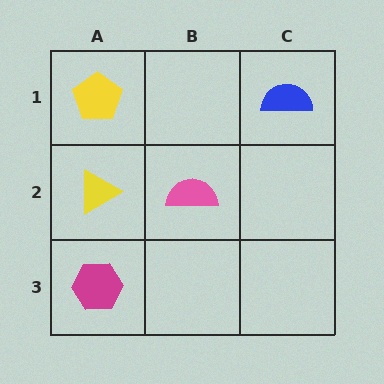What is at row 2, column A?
A yellow triangle.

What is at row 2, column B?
A pink semicircle.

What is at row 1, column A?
A yellow pentagon.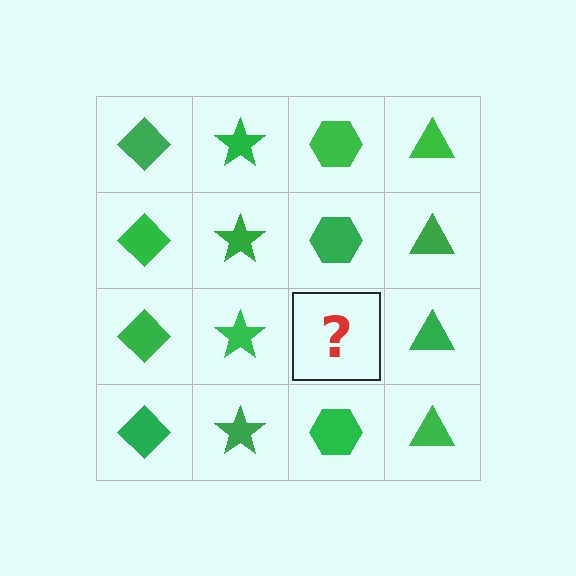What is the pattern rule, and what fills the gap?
The rule is that each column has a consistent shape. The gap should be filled with a green hexagon.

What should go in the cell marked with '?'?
The missing cell should contain a green hexagon.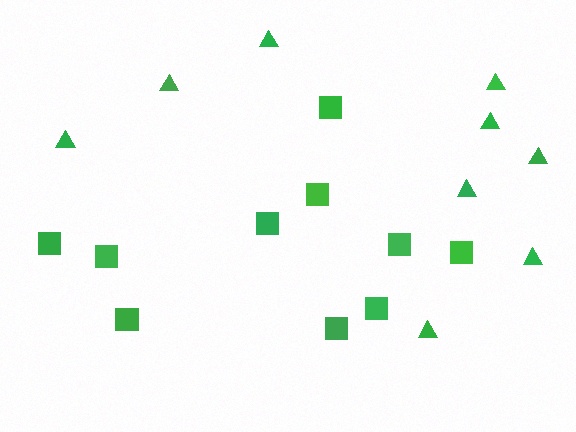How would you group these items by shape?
There are 2 groups: one group of triangles (9) and one group of squares (10).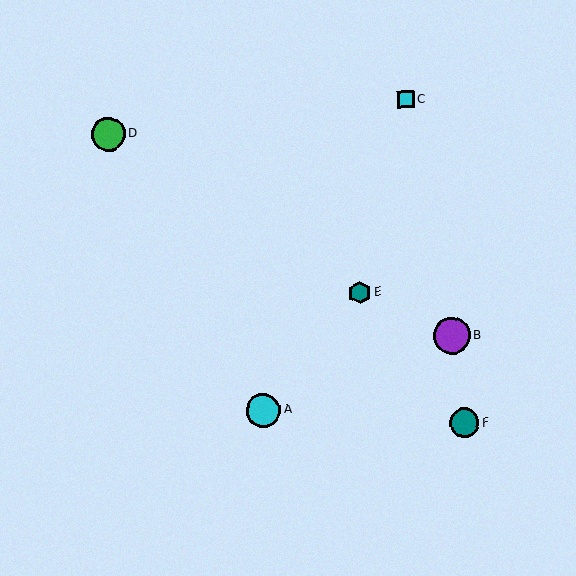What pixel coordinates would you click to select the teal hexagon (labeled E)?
Click at (360, 293) to select the teal hexagon E.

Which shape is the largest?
The purple circle (labeled B) is the largest.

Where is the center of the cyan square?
The center of the cyan square is at (406, 99).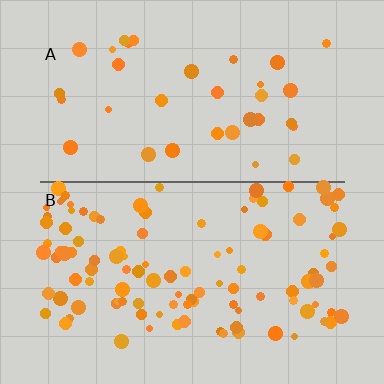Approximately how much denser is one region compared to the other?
Approximately 3.1× — region B over region A.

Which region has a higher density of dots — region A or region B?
B (the bottom).